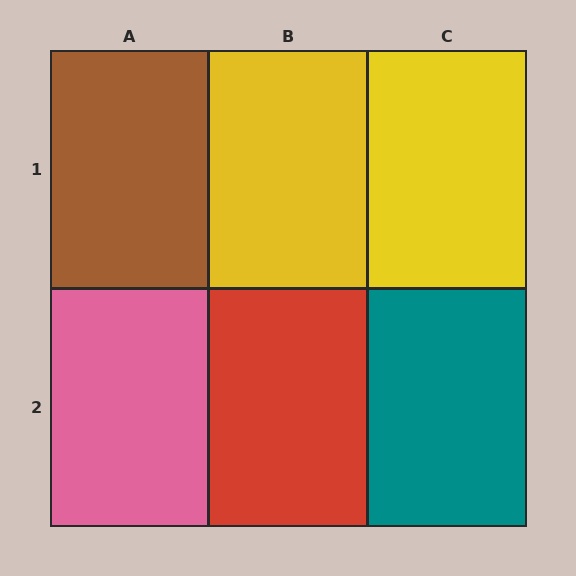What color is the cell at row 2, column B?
Red.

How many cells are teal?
1 cell is teal.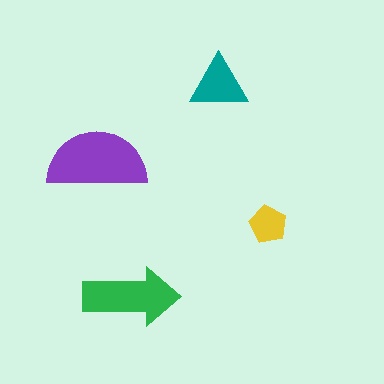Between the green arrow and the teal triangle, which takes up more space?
The green arrow.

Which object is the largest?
The purple semicircle.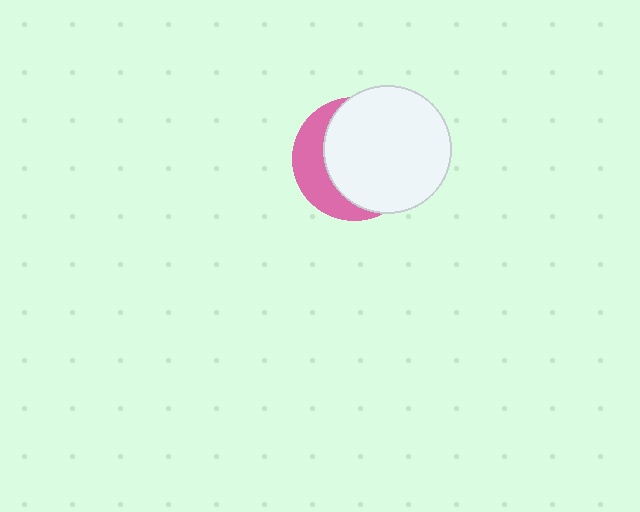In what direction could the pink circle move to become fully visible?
The pink circle could move left. That would shift it out from behind the white circle entirely.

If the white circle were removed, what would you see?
You would see the complete pink circle.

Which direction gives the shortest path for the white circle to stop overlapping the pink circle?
Moving right gives the shortest separation.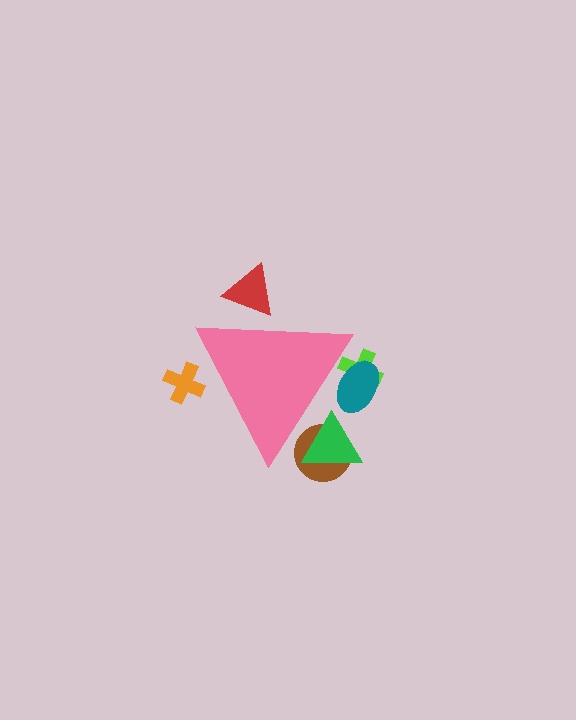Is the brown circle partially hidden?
Yes, the brown circle is partially hidden behind the pink triangle.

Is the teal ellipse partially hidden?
Yes, the teal ellipse is partially hidden behind the pink triangle.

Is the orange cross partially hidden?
Yes, the orange cross is partially hidden behind the pink triangle.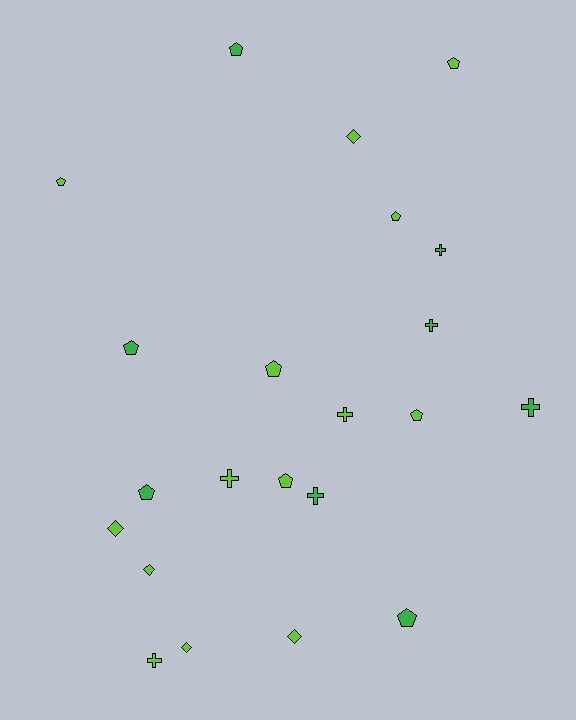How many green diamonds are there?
There are no green diamonds.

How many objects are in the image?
There are 22 objects.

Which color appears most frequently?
Lime, with 14 objects.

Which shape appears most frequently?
Pentagon, with 10 objects.